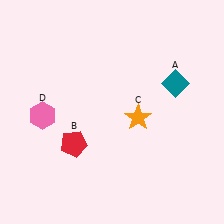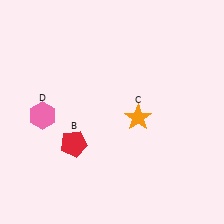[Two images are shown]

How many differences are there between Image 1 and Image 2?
There is 1 difference between the two images.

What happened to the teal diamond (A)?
The teal diamond (A) was removed in Image 2. It was in the top-right area of Image 1.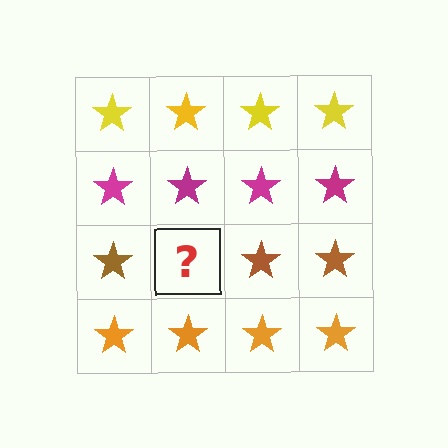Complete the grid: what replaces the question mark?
The question mark should be replaced with a brown star.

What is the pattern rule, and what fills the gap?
The rule is that each row has a consistent color. The gap should be filled with a brown star.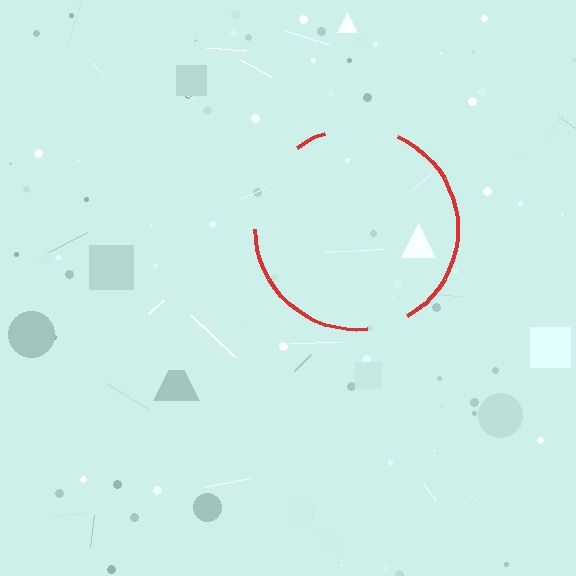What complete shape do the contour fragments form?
The contour fragments form a circle.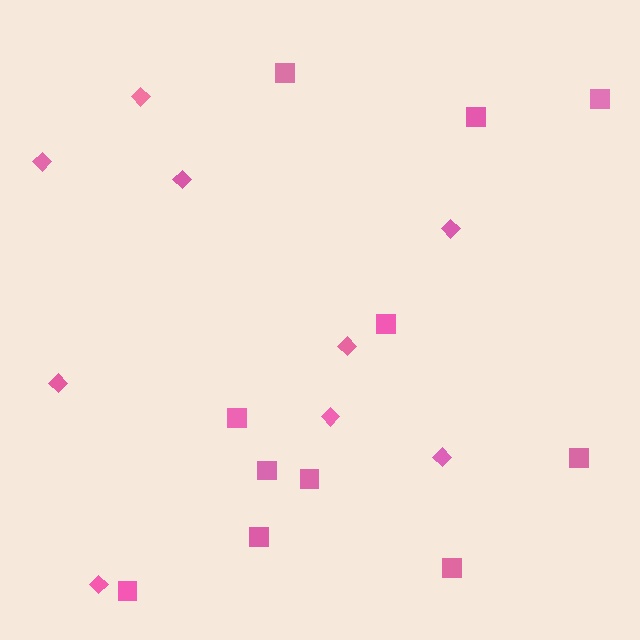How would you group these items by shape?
There are 2 groups: one group of squares (11) and one group of diamonds (9).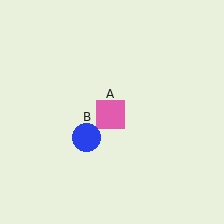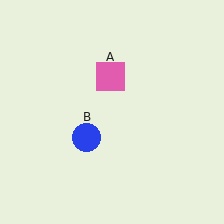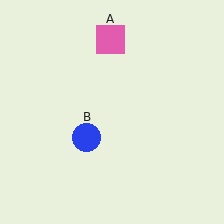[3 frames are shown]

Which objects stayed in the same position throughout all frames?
Blue circle (object B) remained stationary.